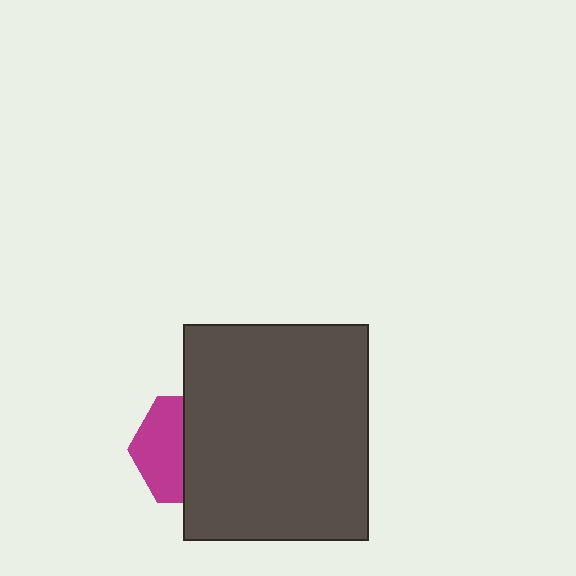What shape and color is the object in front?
The object in front is a dark gray rectangle.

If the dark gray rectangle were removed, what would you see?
You would see the complete magenta hexagon.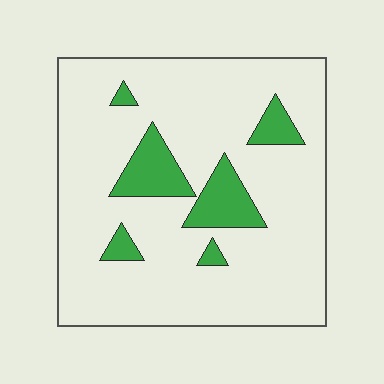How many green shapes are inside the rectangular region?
6.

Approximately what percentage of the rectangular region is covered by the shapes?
Approximately 15%.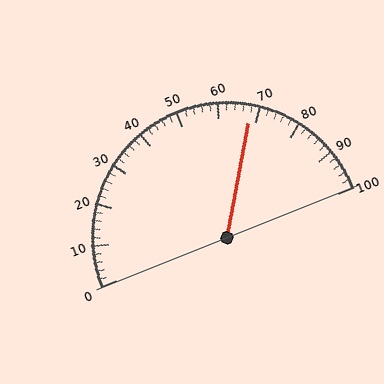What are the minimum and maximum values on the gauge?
The gauge ranges from 0 to 100.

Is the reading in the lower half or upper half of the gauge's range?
The reading is in the upper half of the range (0 to 100).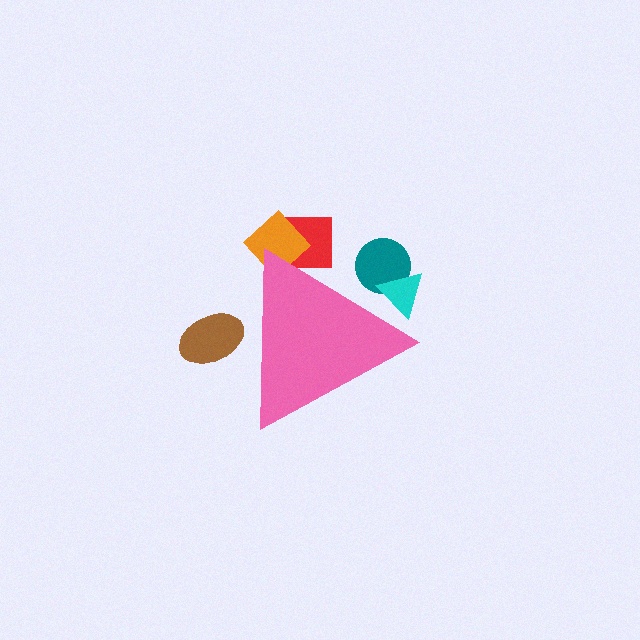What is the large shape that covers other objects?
A pink triangle.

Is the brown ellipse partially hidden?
Yes, the brown ellipse is partially hidden behind the pink triangle.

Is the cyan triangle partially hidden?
Yes, the cyan triangle is partially hidden behind the pink triangle.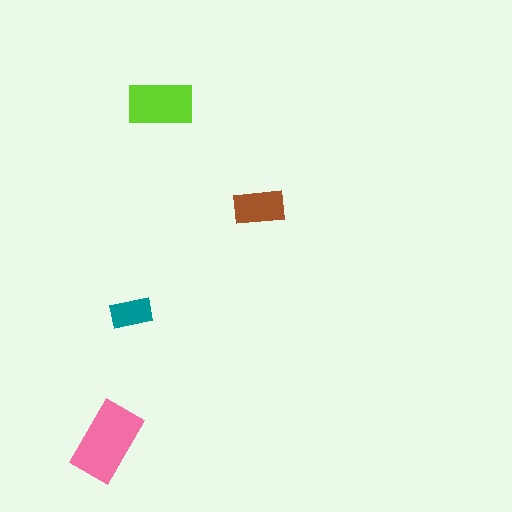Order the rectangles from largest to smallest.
the pink one, the lime one, the brown one, the teal one.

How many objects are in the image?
There are 4 objects in the image.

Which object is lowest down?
The pink rectangle is bottommost.